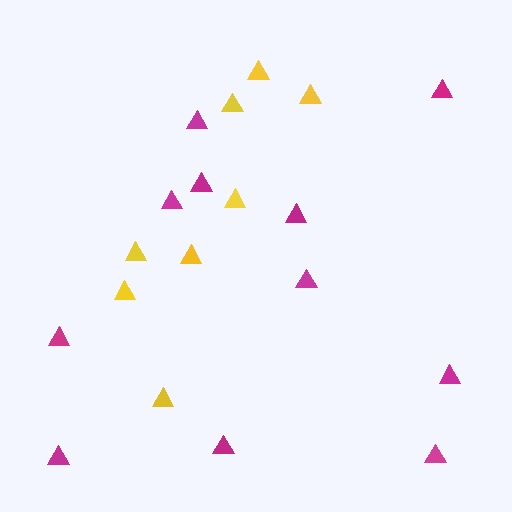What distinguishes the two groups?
There are 2 groups: one group of yellow triangles (8) and one group of magenta triangles (11).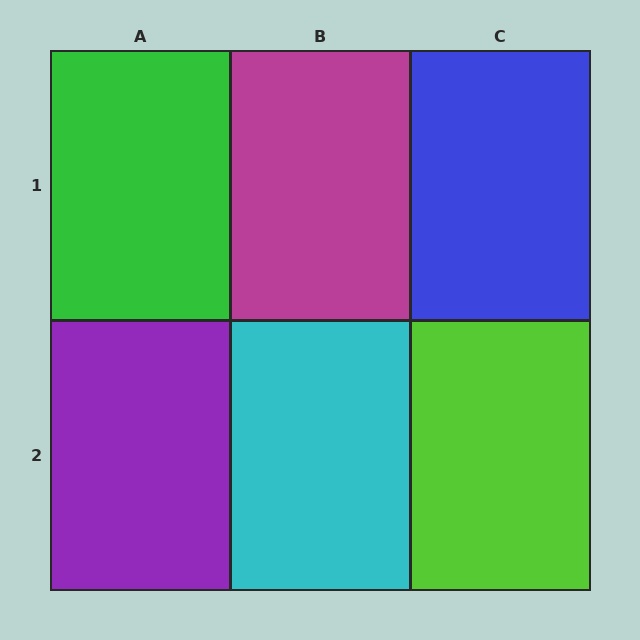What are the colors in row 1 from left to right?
Green, magenta, blue.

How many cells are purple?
1 cell is purple.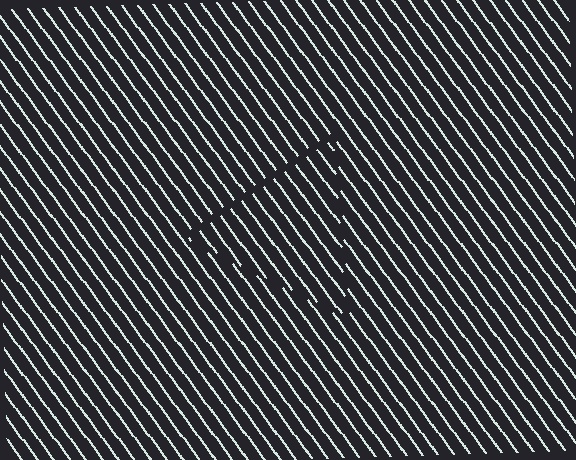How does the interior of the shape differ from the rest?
The interior of the shape contains the same grating, shifted by half a period — the contour is defined by the phase discontinuity where line-ends from the inner and outer gratings abut.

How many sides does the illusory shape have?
3 sides — the line-ends trace a triangle.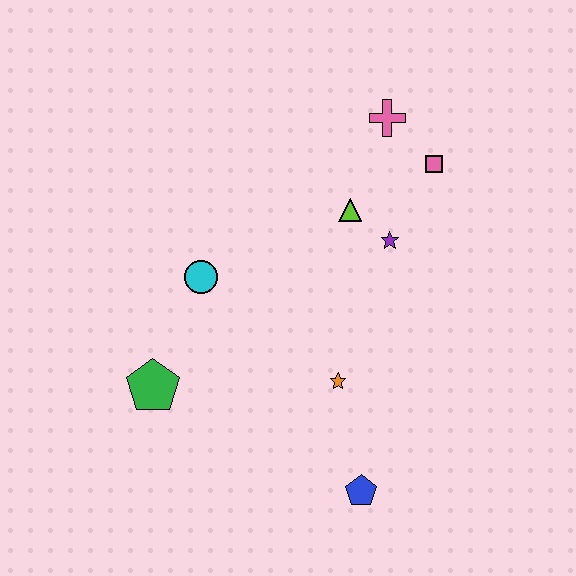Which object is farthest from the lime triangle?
The blue pentagon is farthest from the lime triangle.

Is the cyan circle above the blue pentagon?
Yes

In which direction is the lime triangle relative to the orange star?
The lime triangle is above the orange star.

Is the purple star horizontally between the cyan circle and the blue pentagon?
No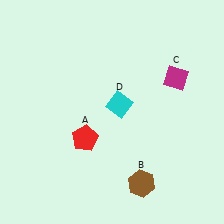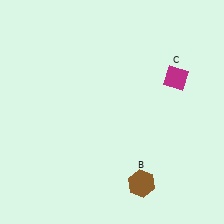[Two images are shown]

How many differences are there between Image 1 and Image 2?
There are 2 differences between the two images.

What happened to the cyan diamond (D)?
The cyan diamond (D) was removed in Image 2. It was in the top-right area of Image 1.